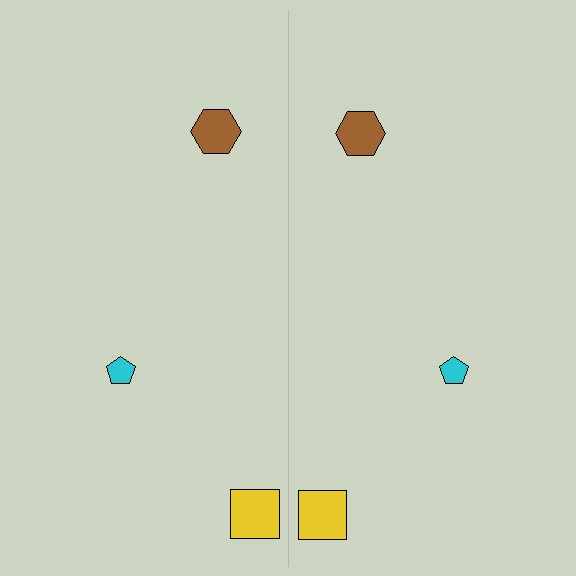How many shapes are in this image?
There are 6 shapes in this image.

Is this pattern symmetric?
Yes, this pattern has bilateral (reflection) symmetry.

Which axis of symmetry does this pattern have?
The pattern has a vertical axis of symmetry running through the center of the image.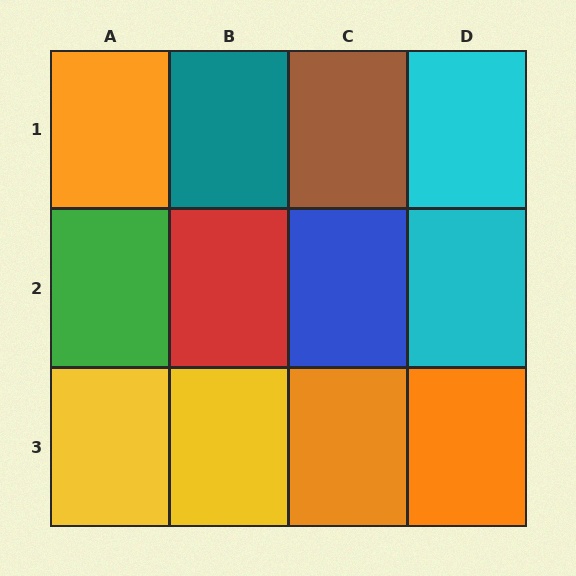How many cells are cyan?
2 cells are cyan.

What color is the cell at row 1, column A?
Orange.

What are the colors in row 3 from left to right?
Yellow, yellow, orange, orange.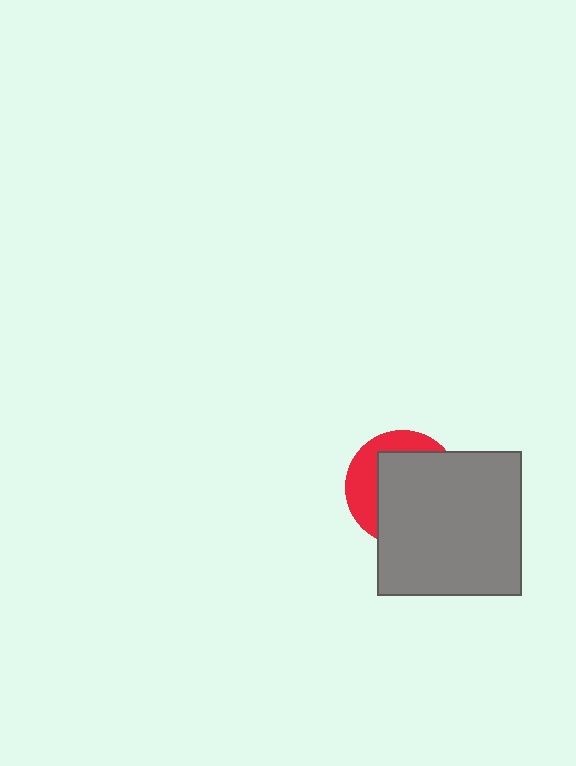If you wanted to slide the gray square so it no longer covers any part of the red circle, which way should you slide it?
Slide it toward the lower-right — that is the most direct way to separate the two shapes.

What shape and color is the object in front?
The object in front is a gray square.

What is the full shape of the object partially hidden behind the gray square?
The partially hidden object is a red circle.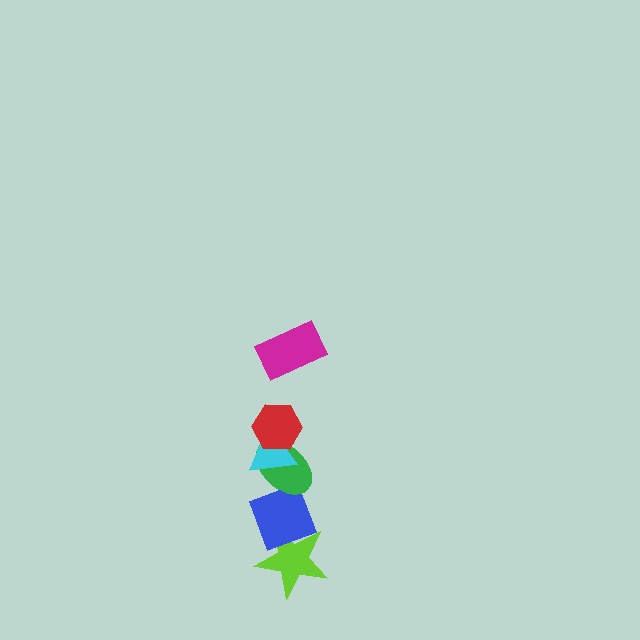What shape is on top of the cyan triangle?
The red hexagon is on top of the cyan triangle.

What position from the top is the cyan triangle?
The cyan triangle is 3rd from the top.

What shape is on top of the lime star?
The blue diamond is on top of the lime star.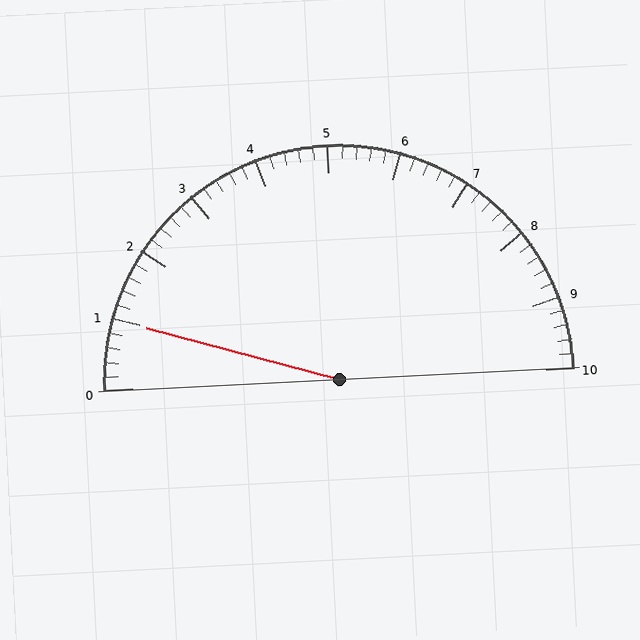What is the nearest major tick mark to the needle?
The nearest major tick mark is 1.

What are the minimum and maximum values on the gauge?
The gauge ranges from 0 to 10.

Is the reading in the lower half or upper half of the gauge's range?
The reading is in the lower half of the range (0 to 10).